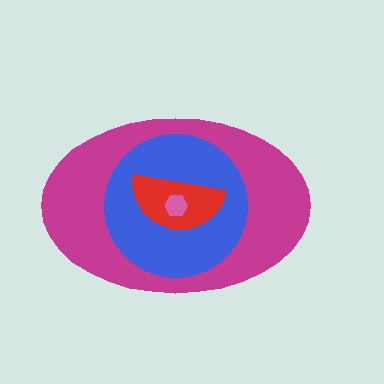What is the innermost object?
The pink hexagon.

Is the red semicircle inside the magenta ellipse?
Yes.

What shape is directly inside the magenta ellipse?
The blue circle.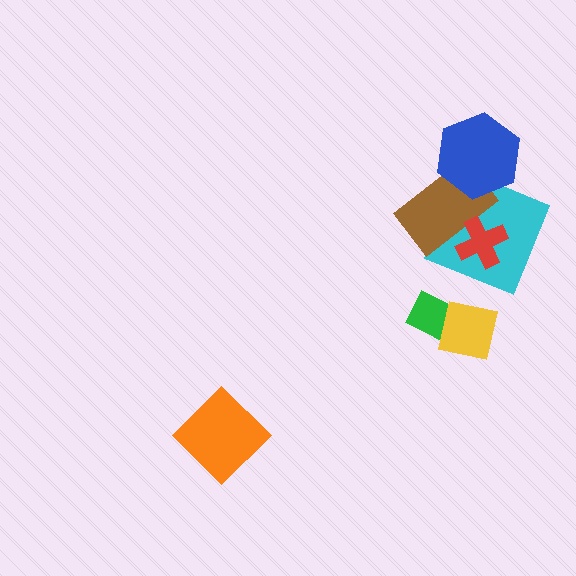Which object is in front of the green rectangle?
The yellow square is in front of the green rectangle.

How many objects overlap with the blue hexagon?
2 objects overlap with the blue hexagon.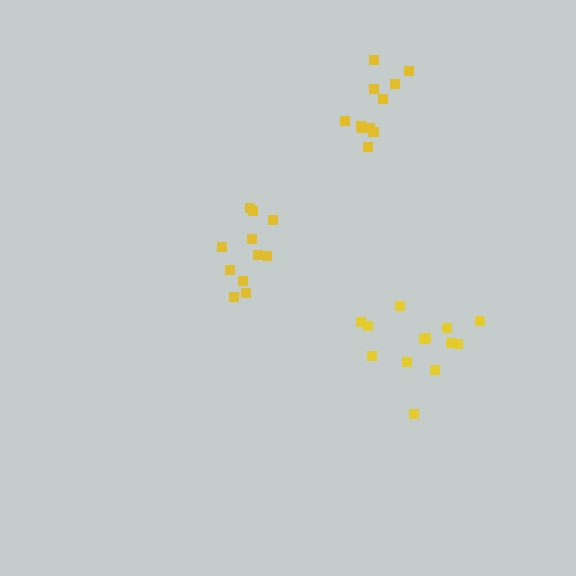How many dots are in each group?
Group 1: 11 dots, Group 2: 11 dots, Group 3: 13 dots (35 total).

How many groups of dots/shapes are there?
There are 3 groups.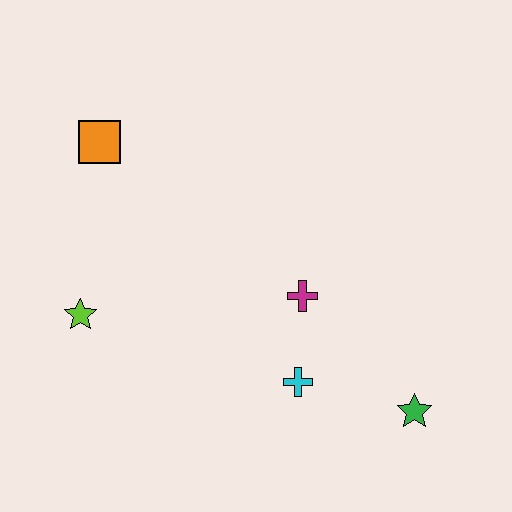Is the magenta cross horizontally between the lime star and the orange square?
No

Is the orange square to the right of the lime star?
Yes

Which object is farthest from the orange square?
The green star is farthest from the orange square.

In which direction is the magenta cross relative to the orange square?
The magenta cross is to the right of the orange square.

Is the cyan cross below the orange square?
Yes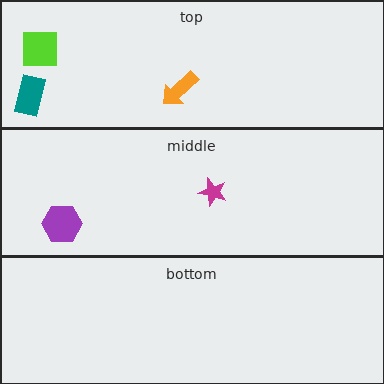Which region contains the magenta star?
The middle region.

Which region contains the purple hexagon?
The middle region.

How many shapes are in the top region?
3.